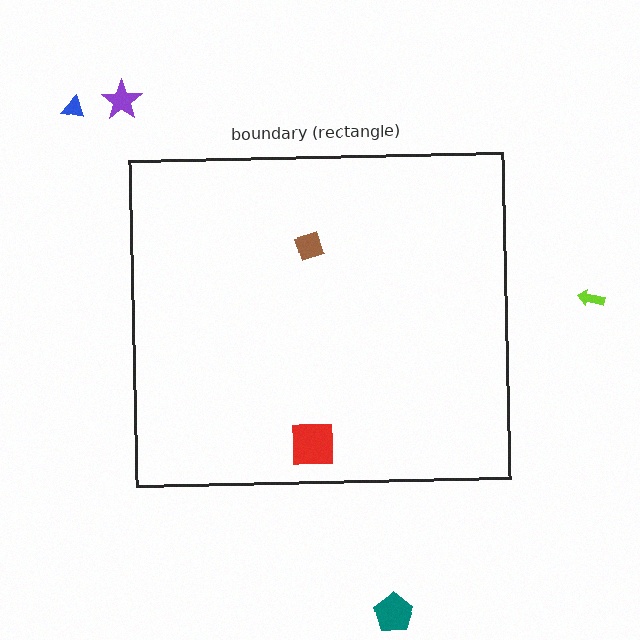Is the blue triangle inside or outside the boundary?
Outside.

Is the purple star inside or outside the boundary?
Outside.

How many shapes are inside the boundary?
2 inside, 4 outside.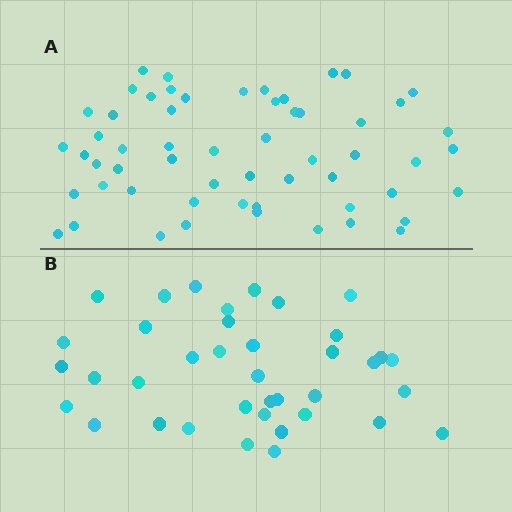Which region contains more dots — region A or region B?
Region A (the top region) has more dots.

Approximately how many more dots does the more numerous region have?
Region A has approximately 20 more dots than region B.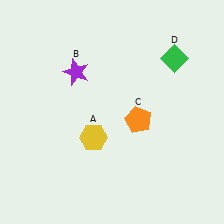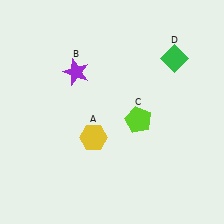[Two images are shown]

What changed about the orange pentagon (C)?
In Image 1, C is orange. In Image 2, it changed to lime.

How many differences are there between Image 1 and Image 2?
There is 1 difference between the two images.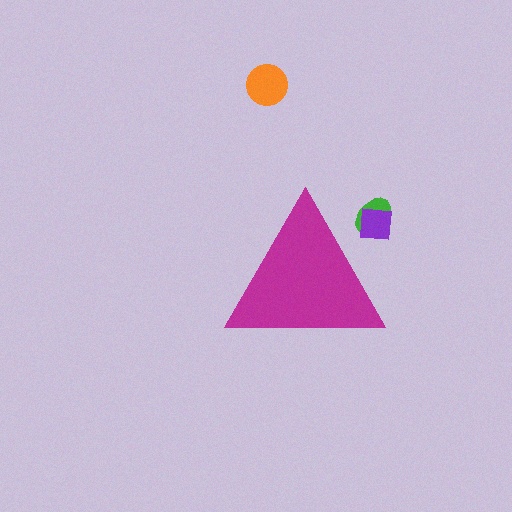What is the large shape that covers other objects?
A magenta triangle.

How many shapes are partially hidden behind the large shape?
2 shapes are partially hidden.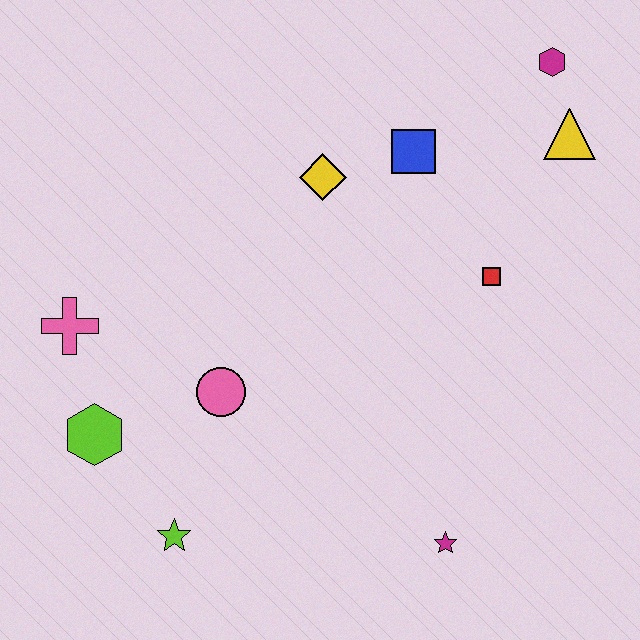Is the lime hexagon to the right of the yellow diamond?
No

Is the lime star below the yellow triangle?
Yes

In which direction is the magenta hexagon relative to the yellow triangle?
The magenta hexagon is above the yellow triangle.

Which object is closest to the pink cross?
The lime hexagon is closest to the pink cross.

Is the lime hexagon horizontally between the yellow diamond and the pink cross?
Yes